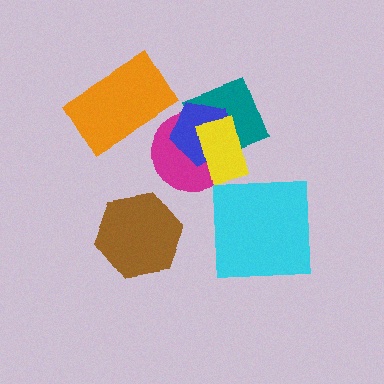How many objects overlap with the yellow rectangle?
3 objects overlap with the yellow rectangle.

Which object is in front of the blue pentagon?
The yellow rectangle is in front of the blue pentagon.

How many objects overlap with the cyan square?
0 objects overlap with the cyan square.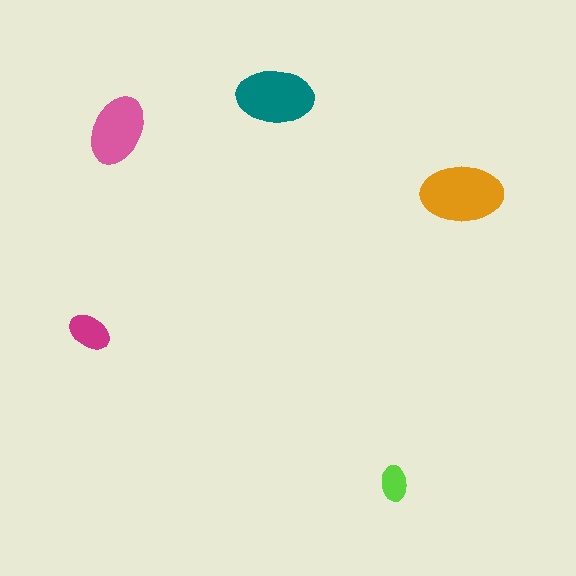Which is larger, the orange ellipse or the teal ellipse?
The orange one.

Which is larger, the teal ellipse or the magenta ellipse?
The teal one.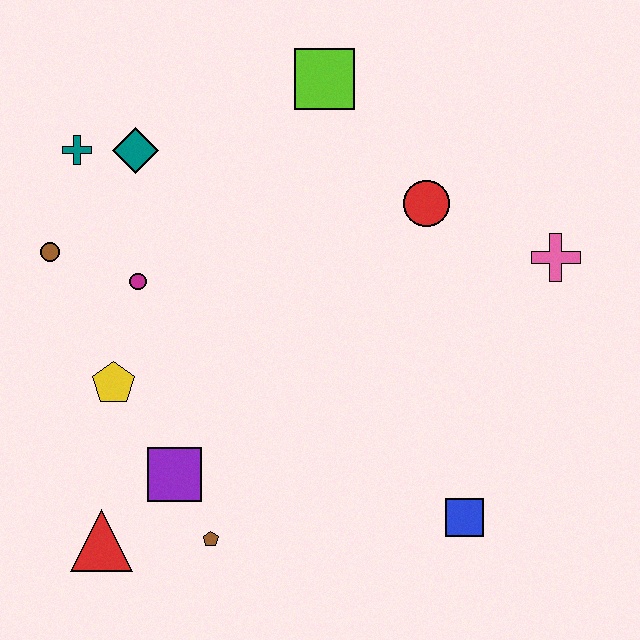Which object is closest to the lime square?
The red circle is closest to the lime square.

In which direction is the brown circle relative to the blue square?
The brown circle is to the left of the blue square.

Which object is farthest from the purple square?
The pink cross is farthest from the purple square.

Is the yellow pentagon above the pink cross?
No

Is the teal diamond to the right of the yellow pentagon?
Yes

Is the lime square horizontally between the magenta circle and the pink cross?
Yes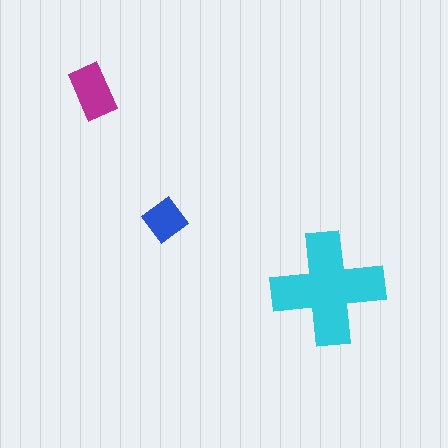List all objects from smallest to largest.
The blue diamond, the magenta rectangle, the cyan cross.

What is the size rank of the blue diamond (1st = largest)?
3rd.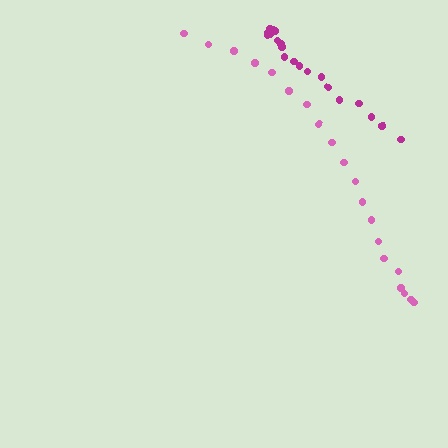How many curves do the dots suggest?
There are 2 distinct paths.